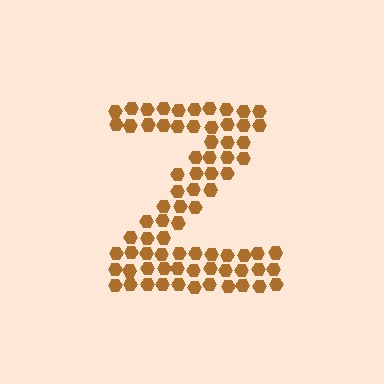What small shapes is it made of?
It is made of small hexagons.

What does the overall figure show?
The overall figure shows the letter Z.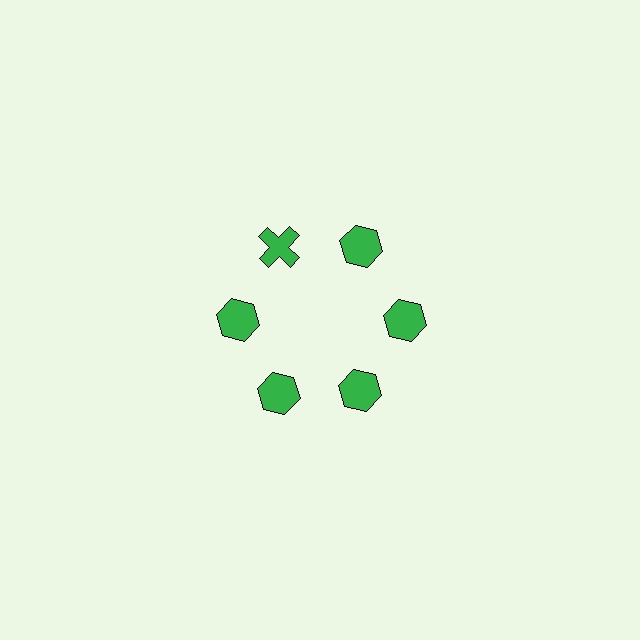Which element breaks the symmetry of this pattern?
The green cross at roughly the 11 o'clock position breaks the symmetry. All other shapes are green hexagons.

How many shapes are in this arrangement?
There are 6 shapes arranged in a ring pattern.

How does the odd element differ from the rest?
It has a different shape: cross instead of hexagon.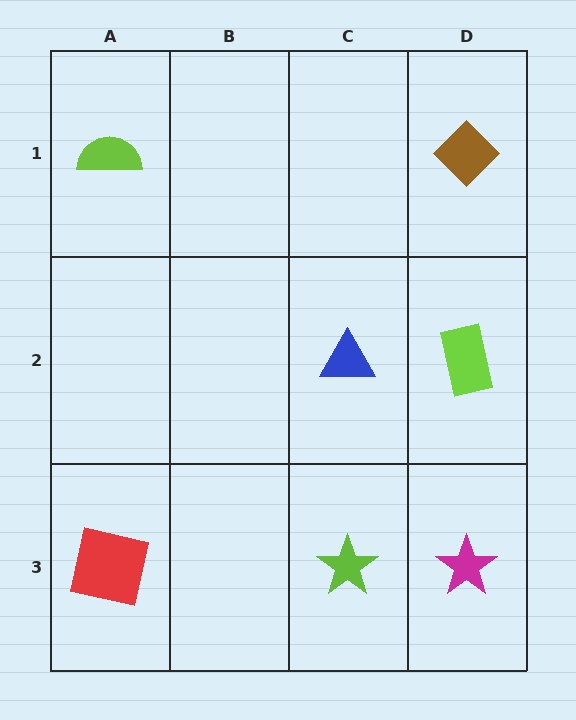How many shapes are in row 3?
3 shapes.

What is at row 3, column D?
A magenta star.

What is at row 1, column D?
A brown diamond.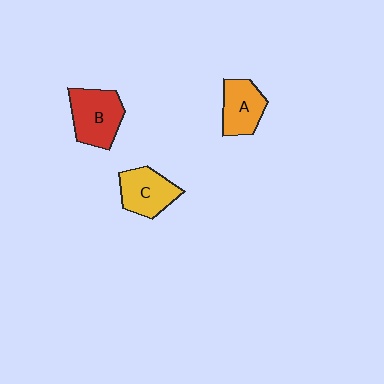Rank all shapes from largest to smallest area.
From largest to smallest: B (red), C (yellow), A (orange).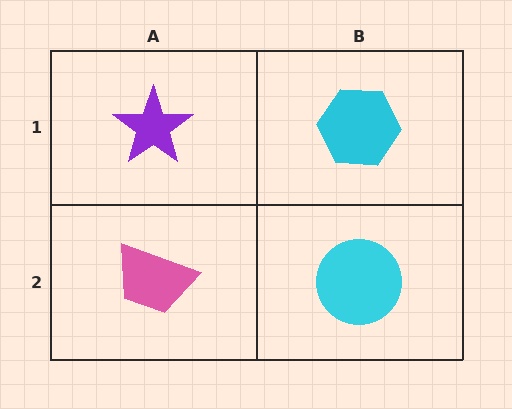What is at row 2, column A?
A pink trapezoid.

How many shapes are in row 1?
2 shapes.